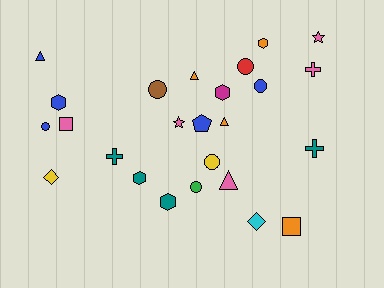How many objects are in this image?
There are 25 objects.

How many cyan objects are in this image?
There is 1 cyan object.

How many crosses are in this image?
There are 3 crosses.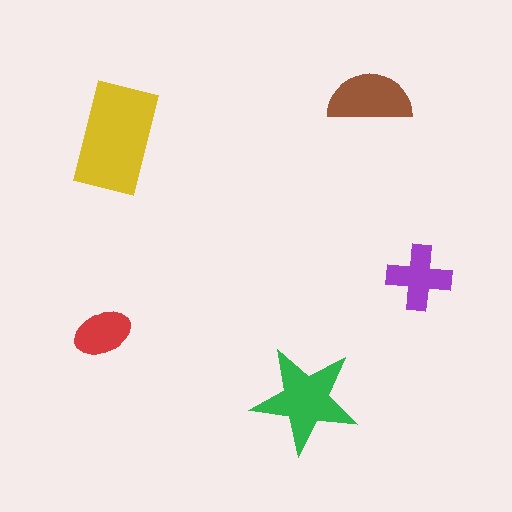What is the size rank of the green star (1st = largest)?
2nd.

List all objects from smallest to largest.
The red ellipse, the purple cross, the brown semicircle, the green star, the yellow rectangle.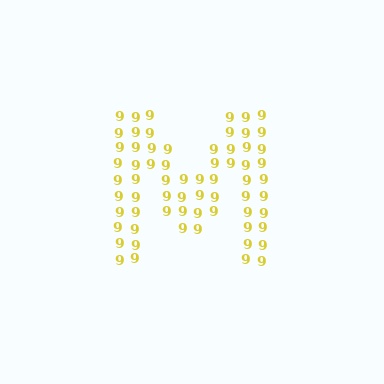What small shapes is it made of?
It is made of small digit 9's.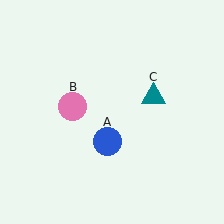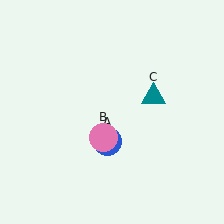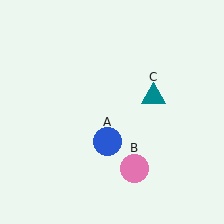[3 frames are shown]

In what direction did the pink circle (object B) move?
The pink circle (object B) moved down and to the right.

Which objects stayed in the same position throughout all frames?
Blue circle (object A) and teal triangle (object C) remained stationary.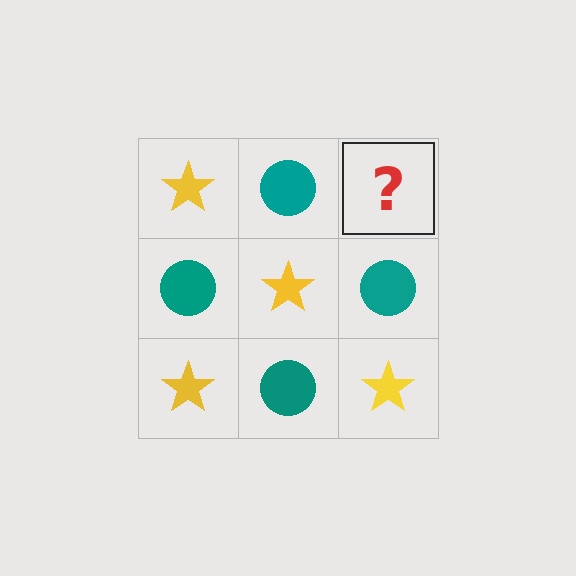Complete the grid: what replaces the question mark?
The question mark should be replaced with a yellow star.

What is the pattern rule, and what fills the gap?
The rule is that it alternates yellow star and teal circle in a checkerboard pattern. The gap should be filled with a yellow star.